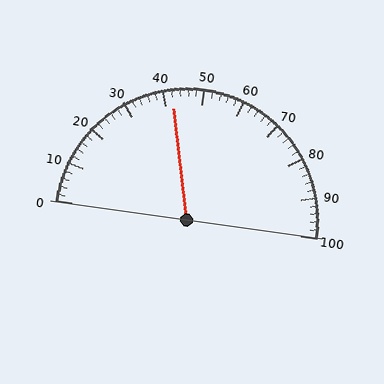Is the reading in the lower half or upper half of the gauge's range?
The reading is in the lower half of the range (0 to 100).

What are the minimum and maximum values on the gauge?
The gauge ranges from 0 to 100.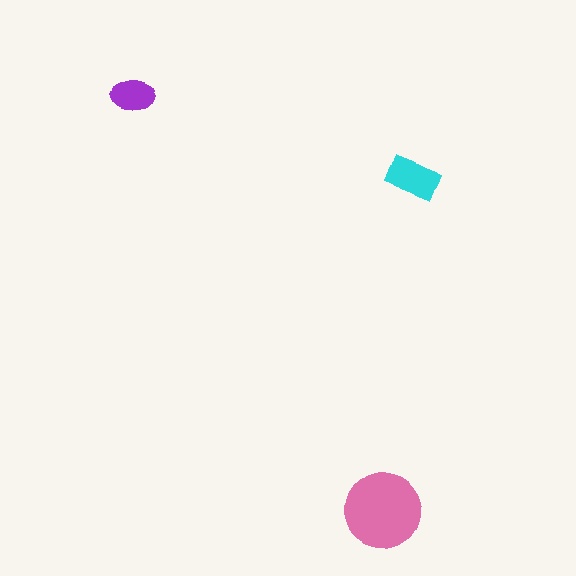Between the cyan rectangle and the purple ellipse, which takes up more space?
The cyan rectangle.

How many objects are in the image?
There are 3 objects in the image.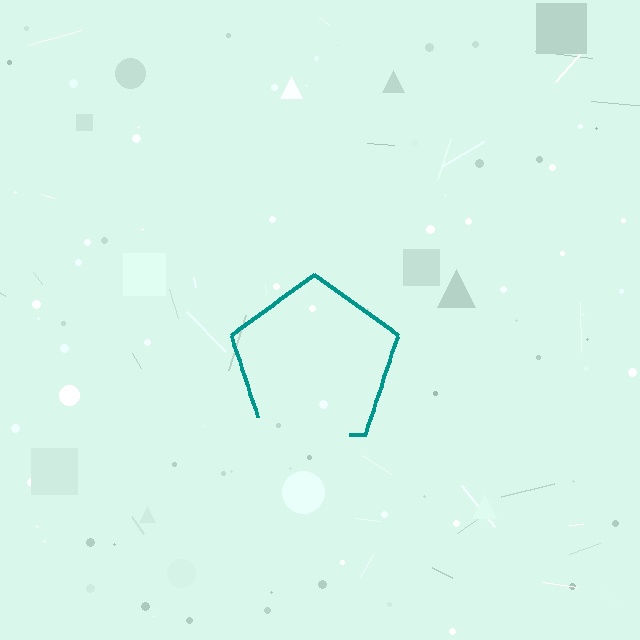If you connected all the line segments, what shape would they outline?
They would outline a pentagon.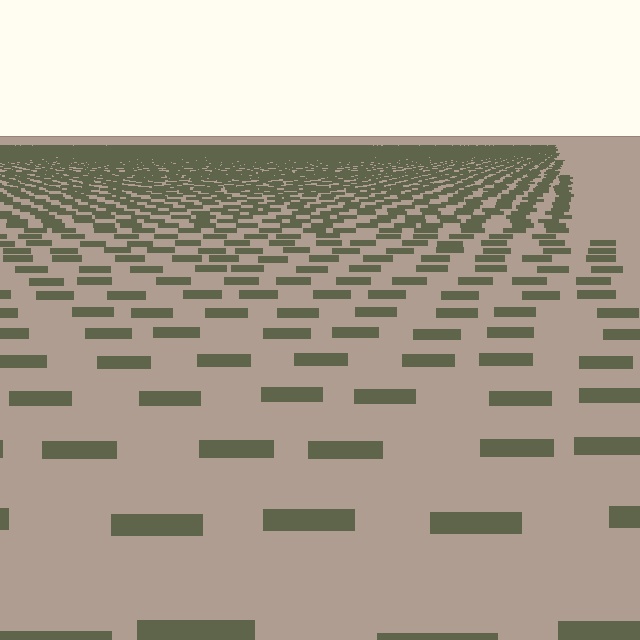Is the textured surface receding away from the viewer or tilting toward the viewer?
The surface is receding away from the viewer. Texture elements get smaller and denser toward the top.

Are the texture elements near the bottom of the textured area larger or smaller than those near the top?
Larger. Near the bottom, elements are closer to the viewer and appear at a bigger on-screen size.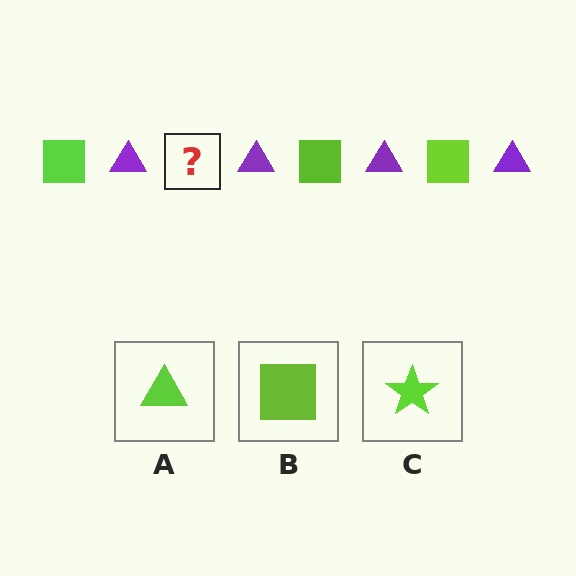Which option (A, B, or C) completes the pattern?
B.